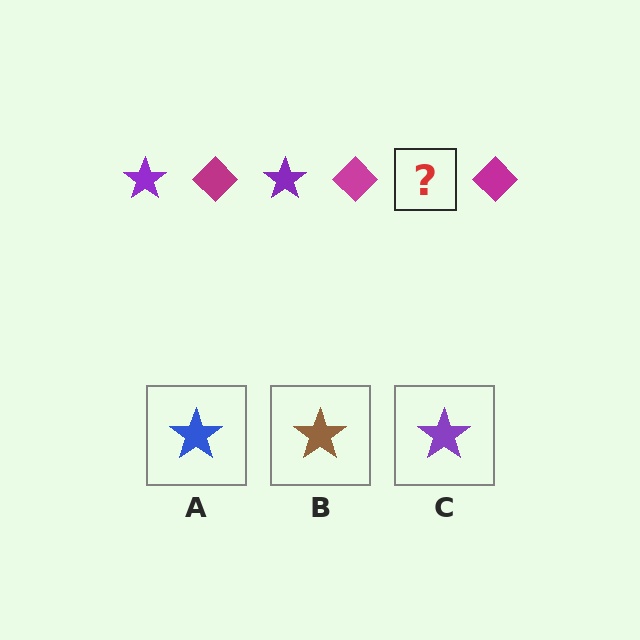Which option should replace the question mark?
Option C.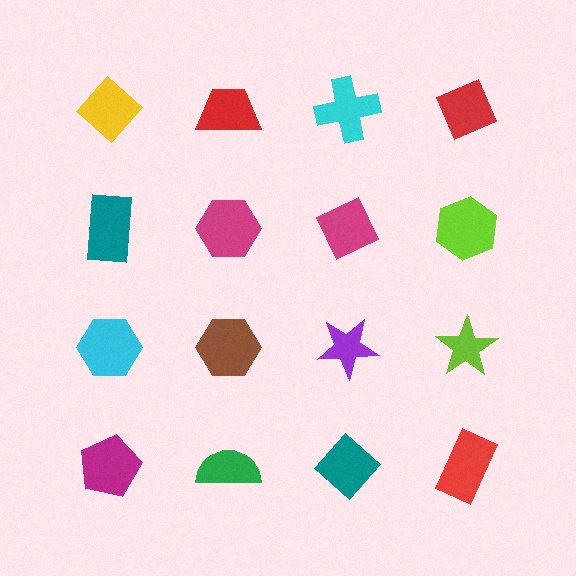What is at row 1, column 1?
A yellow diamond.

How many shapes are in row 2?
4 shapes.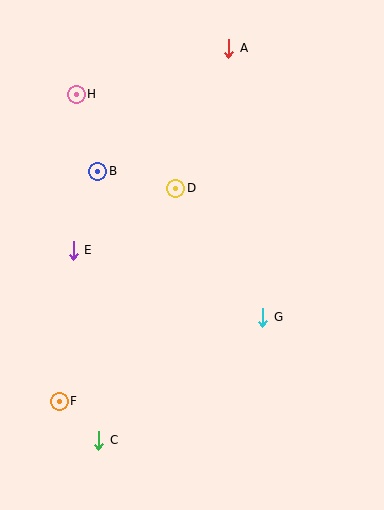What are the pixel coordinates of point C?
Point C is at (99, 440).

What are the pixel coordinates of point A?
Point A is at (229, 48).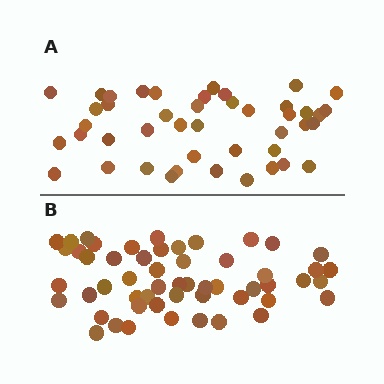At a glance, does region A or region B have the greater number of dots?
Region B (the bottom region) has more dots.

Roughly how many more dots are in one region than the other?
Region B has roughly 10 or so more dots than region A.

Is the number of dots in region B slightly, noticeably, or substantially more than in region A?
Region B has only slightly more — the two regions are fairly close. The ratio is roughly 1.2 to 1.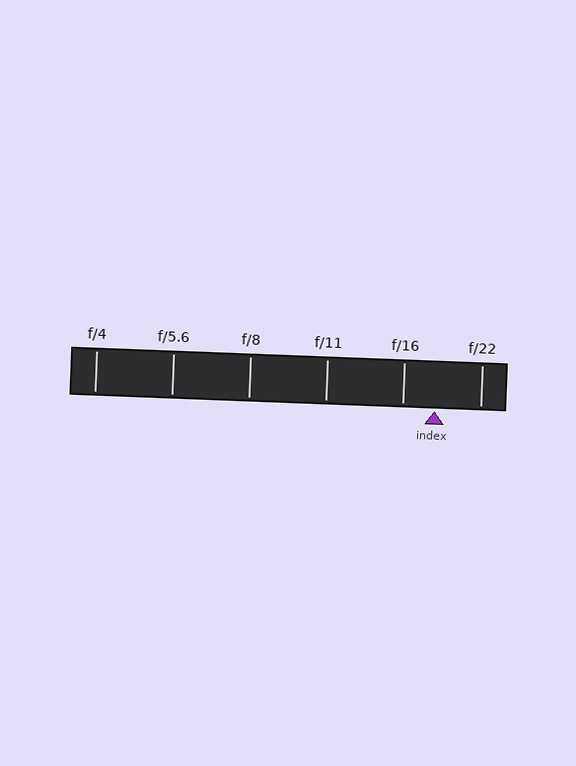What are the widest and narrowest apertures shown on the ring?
The widest aperture shown is f/4 and the narrowest is f/22.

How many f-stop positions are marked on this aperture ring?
There are 6 f-stop positions marked.